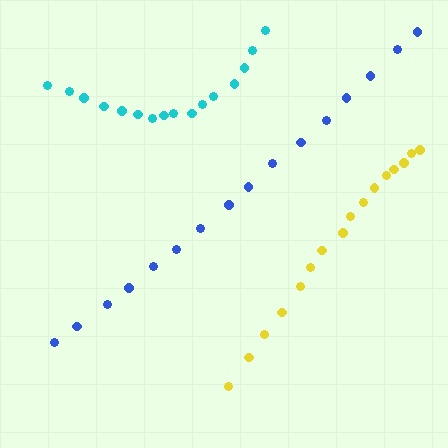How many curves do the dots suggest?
There are 3 distinct paths.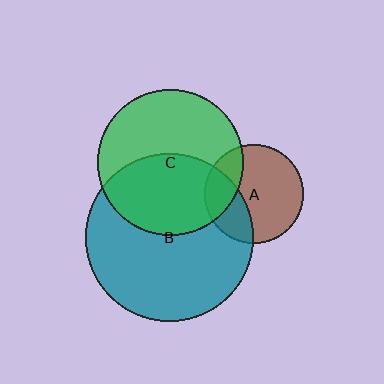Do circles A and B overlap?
Yes.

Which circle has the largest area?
Circle B (teal).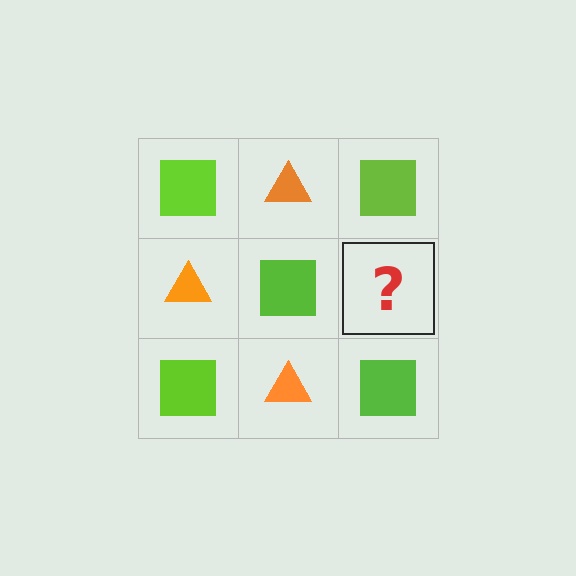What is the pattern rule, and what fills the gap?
The rule is that it alternates lime square and orange triangle in a checkerboard pattern. The gap should be filled with an orange triangle.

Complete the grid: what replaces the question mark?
The question mark should be replaced with an orange triangle.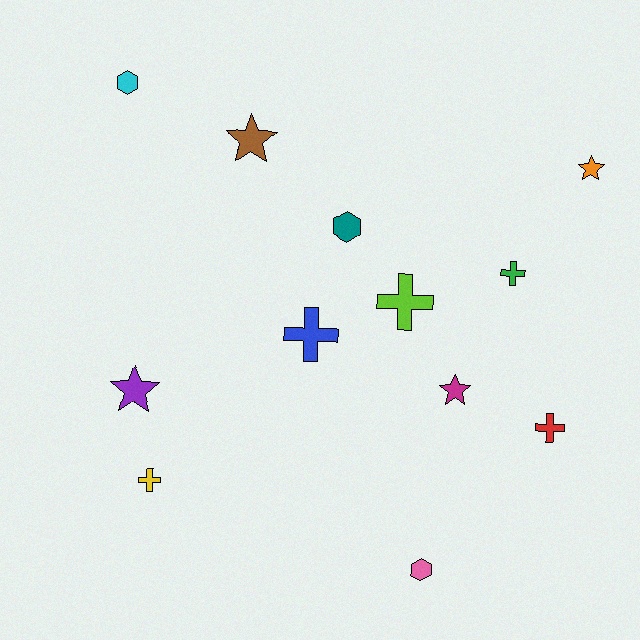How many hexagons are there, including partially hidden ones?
There are 3 hexagons.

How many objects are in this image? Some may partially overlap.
There are 12 objects.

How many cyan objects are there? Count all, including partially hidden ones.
There is 1 cyan object.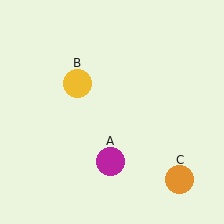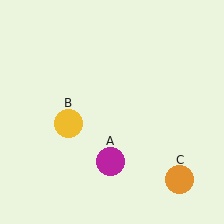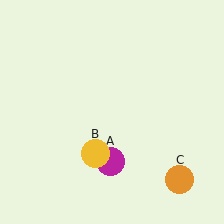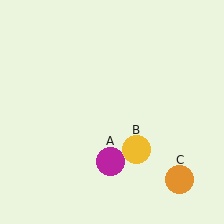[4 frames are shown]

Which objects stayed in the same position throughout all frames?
Magenta circle (object A) and orange circle (object C) remained stationary.